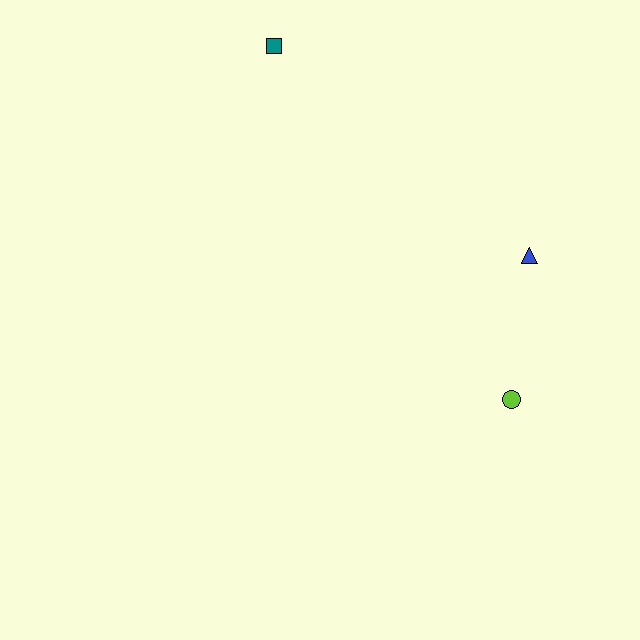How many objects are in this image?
There are 3 objects.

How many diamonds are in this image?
There are no diamonds.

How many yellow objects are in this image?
There are no yellow objects.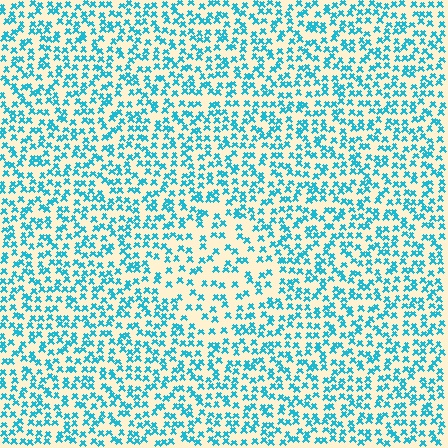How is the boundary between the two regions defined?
The boundary is defined by a change in element density (approximately 1.7x ratio). All elements are the same color, size, and shape.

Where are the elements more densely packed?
The elements are more densely packed outside the diamond boundary.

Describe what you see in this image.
The image contains small cyan elements arranged at two different densities. A diamond-shaped region is visible where the elements are less densely packed than the surrounding area.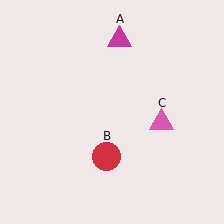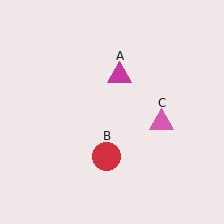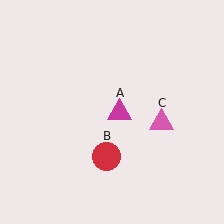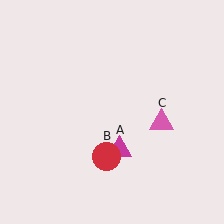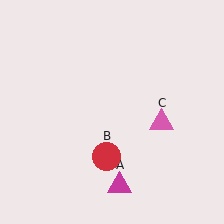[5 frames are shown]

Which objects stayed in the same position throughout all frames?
Red circle (object B) and pink triangle (object C) remained stationary.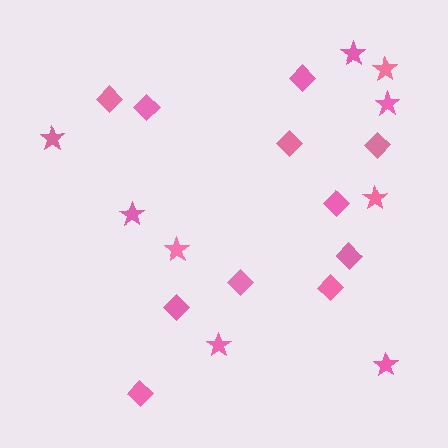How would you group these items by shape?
There are 2 groups: one group of stars (9) and one group of diamonds (11).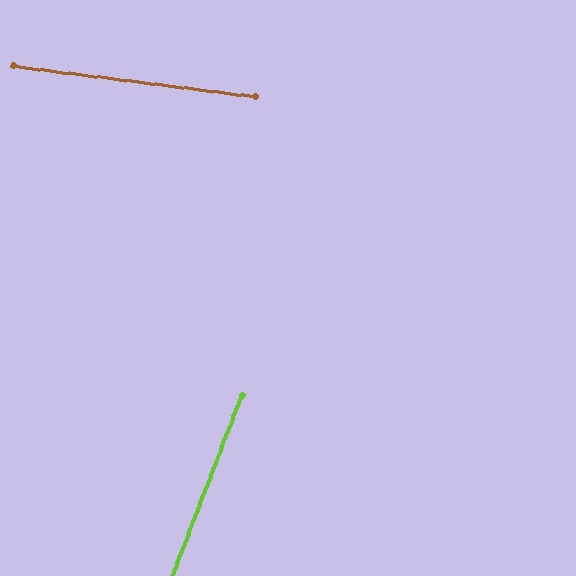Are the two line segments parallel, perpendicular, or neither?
Neither parallel nor perpendicular — they differ by about 76°.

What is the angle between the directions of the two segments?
Approximately 76 degrees.